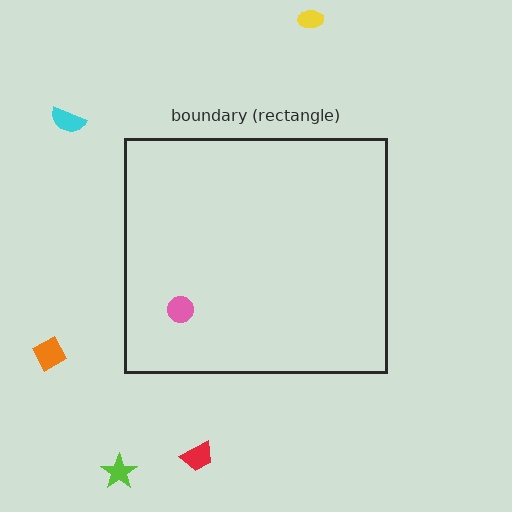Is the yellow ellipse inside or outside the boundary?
Outside.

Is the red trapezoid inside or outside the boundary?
Outside.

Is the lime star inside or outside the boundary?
Outside.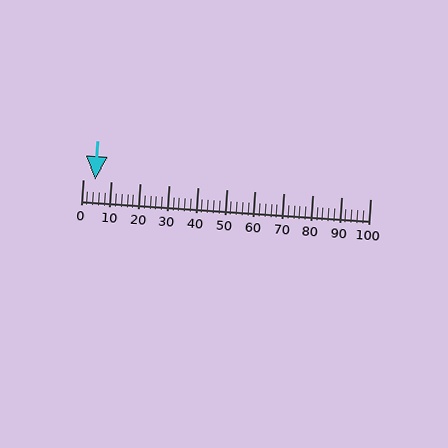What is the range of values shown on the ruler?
The ruler shows values from 0 to 100.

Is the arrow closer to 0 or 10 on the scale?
The arrow is closer to 0.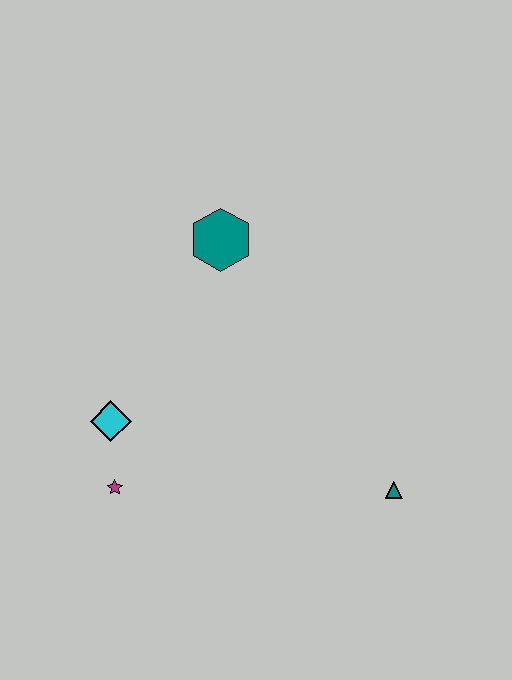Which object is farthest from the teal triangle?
The teal hexagon is farthest from the teal triangle.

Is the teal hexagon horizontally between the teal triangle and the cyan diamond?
Yes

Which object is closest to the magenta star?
The cyan diamond is closest to the magenta star.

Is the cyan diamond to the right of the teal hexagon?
No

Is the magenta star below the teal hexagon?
Yes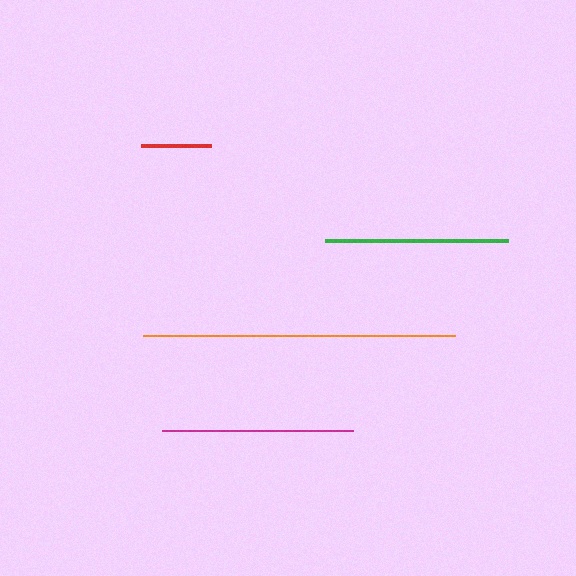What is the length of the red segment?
The red segment is approximately 70 pixels long.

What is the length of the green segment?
The green segment is approximately 184 pixels long.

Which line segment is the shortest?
The red line is the shortest at approximately 70 pixels.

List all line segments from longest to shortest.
From longest to shortest: orange, magenta, green, red.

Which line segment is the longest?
The orange line is the longest at approximately 312 pixels.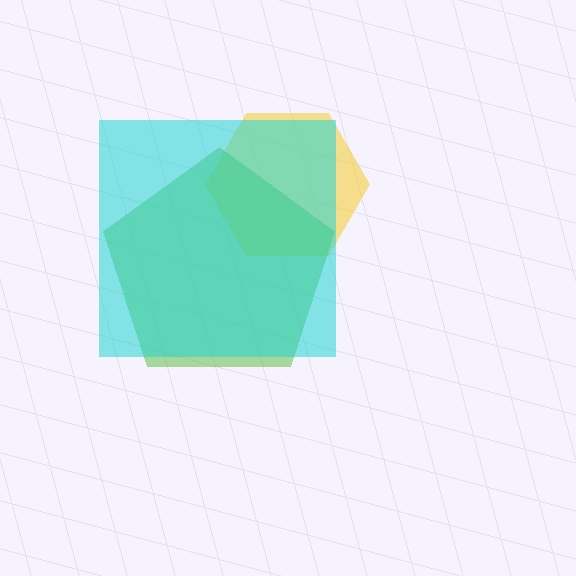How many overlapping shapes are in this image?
There are 3 overlapping shapes in the image.